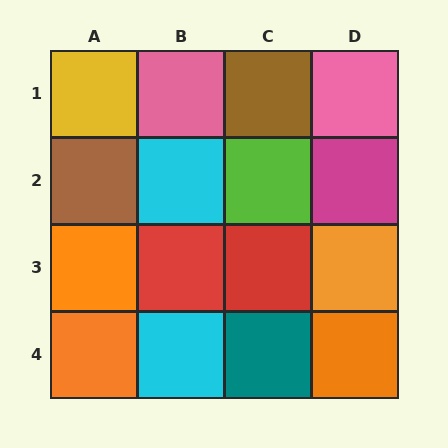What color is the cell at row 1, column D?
Pink.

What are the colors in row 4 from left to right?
Orange, cyan, teal, orange.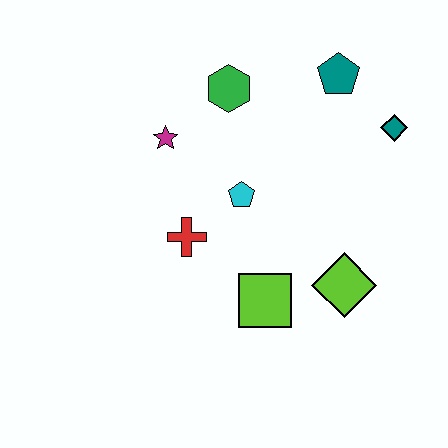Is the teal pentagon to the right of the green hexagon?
Yes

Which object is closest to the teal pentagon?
The teal diamond is closest to the teal pentagon.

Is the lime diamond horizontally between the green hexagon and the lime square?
No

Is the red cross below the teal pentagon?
Yes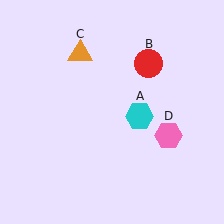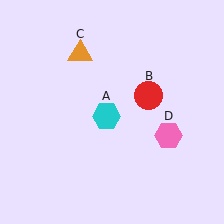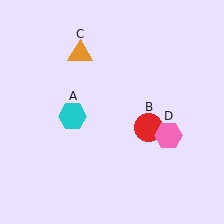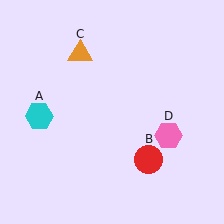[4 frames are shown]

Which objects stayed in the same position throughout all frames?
Orange triangle (object C) and pink hexagon (object D) remained stationary.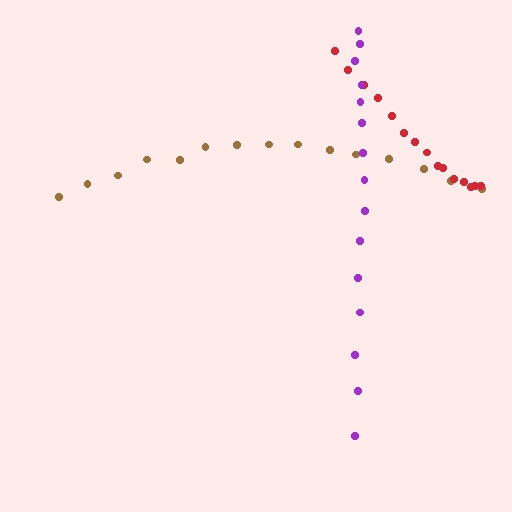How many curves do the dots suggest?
There are 3 distinct paths.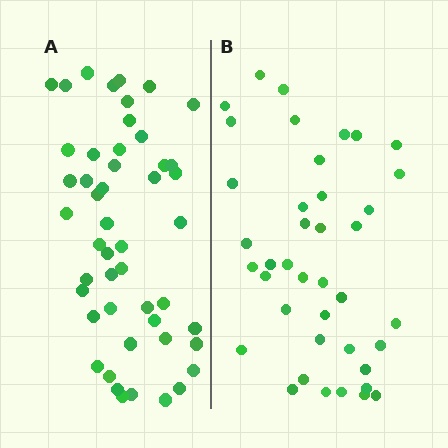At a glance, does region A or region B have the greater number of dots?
Region A (the left region) has more dots.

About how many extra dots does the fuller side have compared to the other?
Region A has roughly 8 or so more dots than region B.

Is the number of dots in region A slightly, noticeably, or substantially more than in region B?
Region A has only slightly more — the two regions are fairly close. The ratio is roughly 1.2 to 1.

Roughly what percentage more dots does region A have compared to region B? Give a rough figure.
About 20% more.